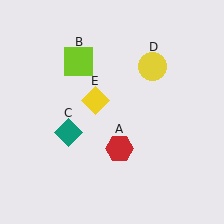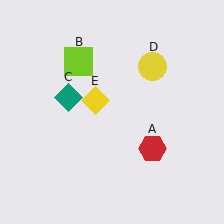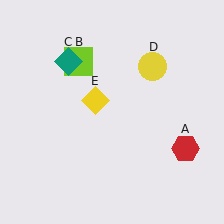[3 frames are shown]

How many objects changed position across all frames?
2 objects changed position: red hexagon (object A), teal diamond (object C).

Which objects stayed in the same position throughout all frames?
Lime square (object B) and yellow circle (object D) and yellow diamond (object E) remained stationary.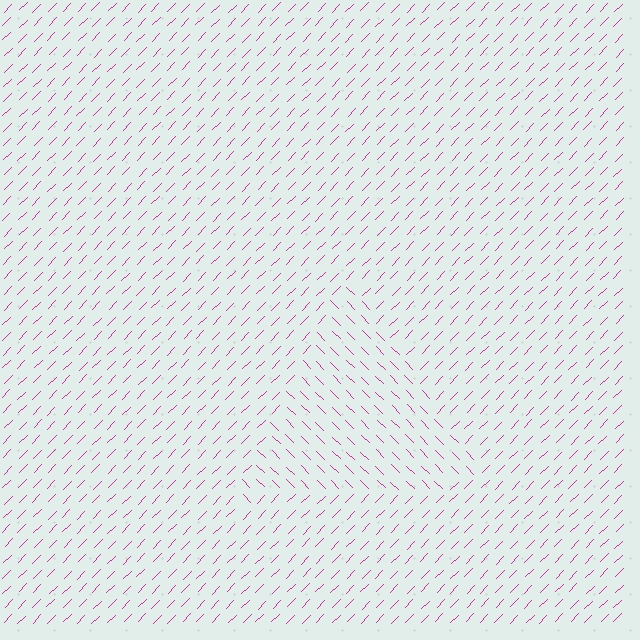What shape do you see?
I see a triangle.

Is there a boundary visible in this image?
Yes, there is a texture boundary formed by a change in line orientation.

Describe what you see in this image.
The image is filled with small magenta line segments. A triangle region in the image has lines oriented differently from the surrounding lines, creating a visible texture boundary.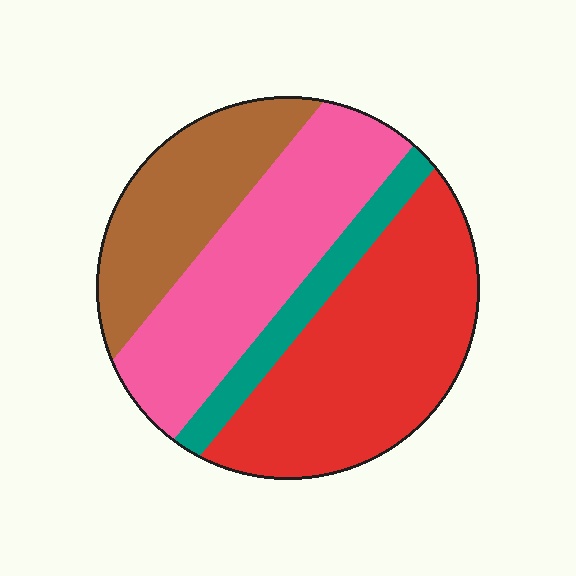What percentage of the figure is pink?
Pink takes up between a quarter and a half of the figure.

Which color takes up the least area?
Teal, at roughly 10%.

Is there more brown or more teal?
Brown.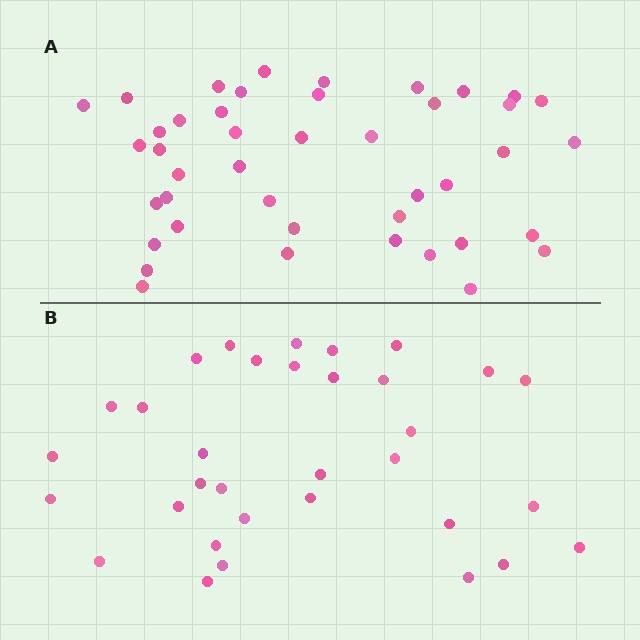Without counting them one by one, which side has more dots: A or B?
Region A (the top region) has more dots.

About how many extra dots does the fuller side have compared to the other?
Region A has roughly 10 or so more dots than region B.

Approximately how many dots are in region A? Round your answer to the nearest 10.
About 40 dots. (The exact count is 43, which rounds to 40.)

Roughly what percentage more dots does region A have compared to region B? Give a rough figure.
About 30% more.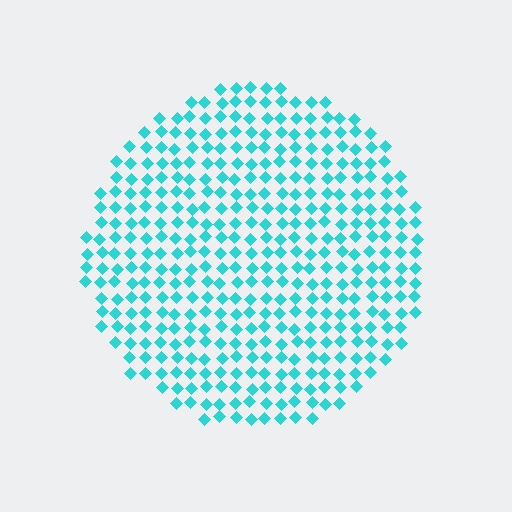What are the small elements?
The small elements are diamonds.